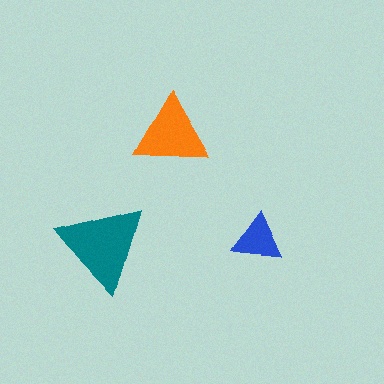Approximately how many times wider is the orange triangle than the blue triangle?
About 1.5 times wider.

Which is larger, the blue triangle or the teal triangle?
The teal one.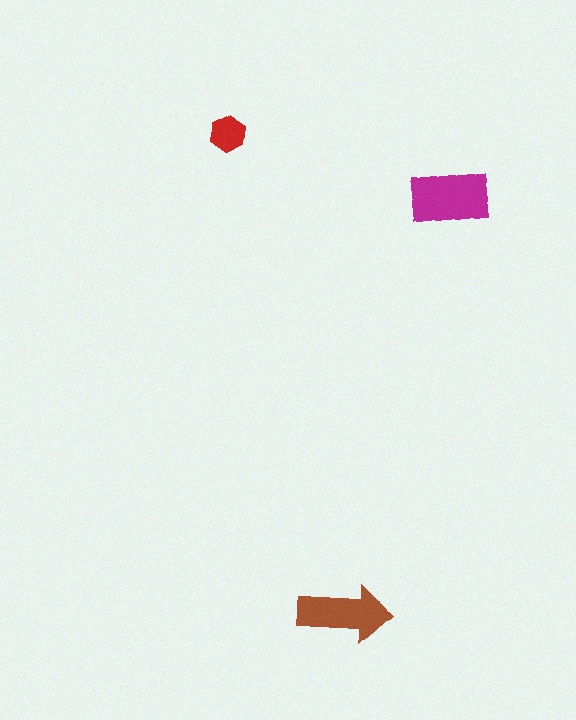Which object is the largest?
The magenta rectangle.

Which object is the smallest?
The red hexagon.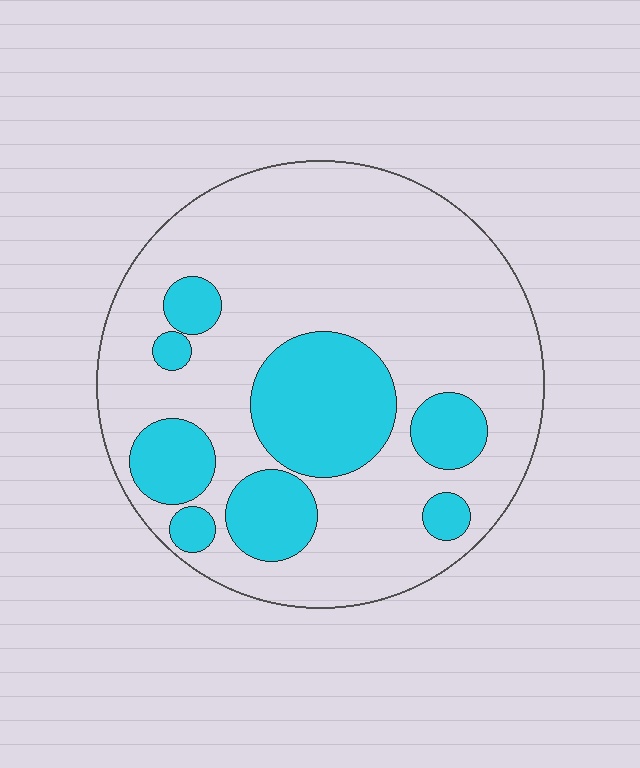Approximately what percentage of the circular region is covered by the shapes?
Approximately 25%.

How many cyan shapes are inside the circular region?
8.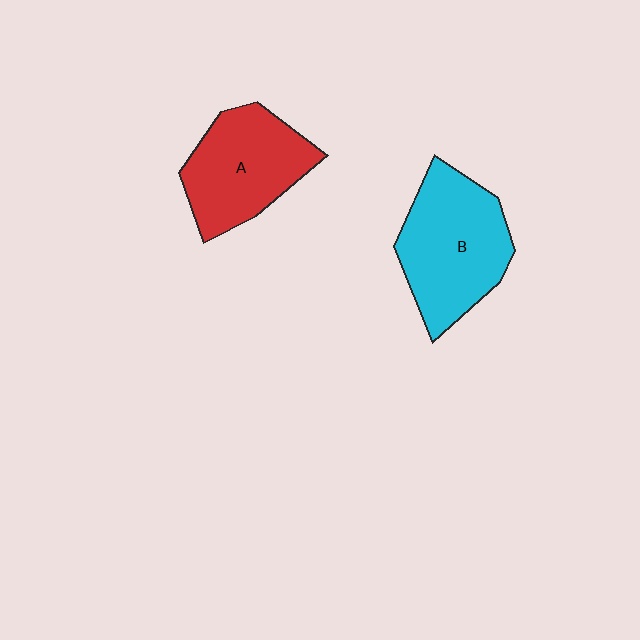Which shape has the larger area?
Shape B (cyan).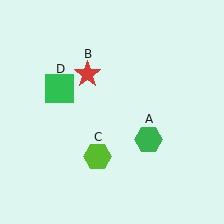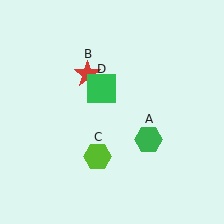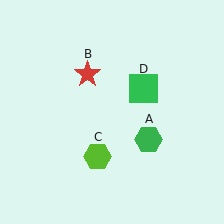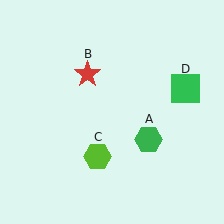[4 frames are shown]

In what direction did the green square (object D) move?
The green square (object D) moved right.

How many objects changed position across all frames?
1 object changed position: green square (object D).